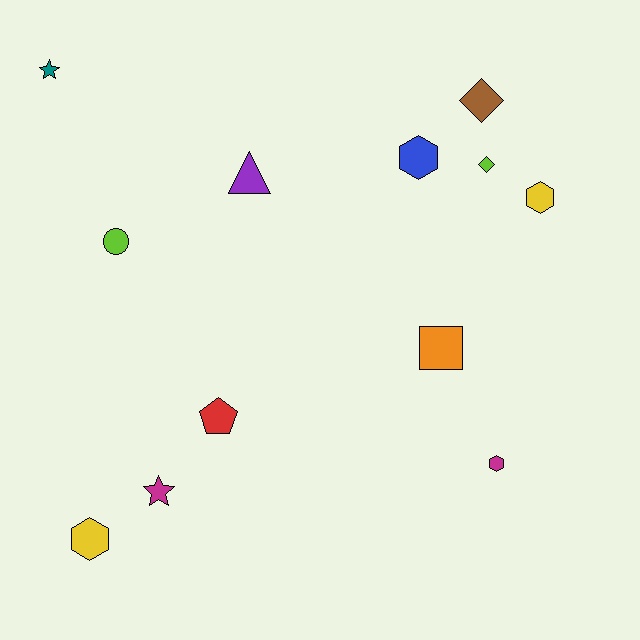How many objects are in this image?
There are 12 objects.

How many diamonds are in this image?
There are 2 diamonds.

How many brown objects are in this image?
There is 1 brown object.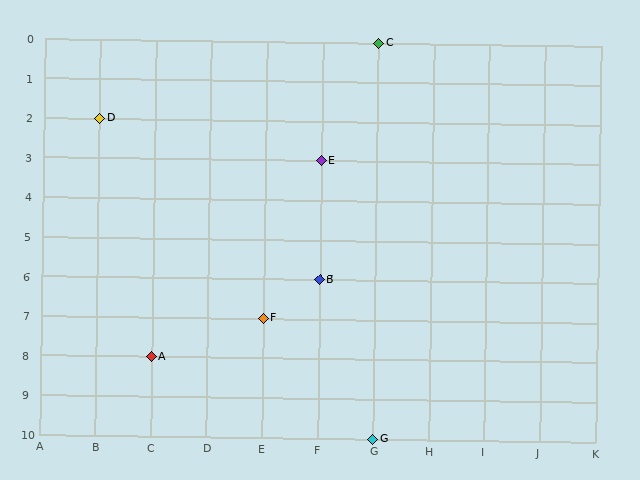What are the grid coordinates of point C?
Point C is at grid coordinates (G, 0).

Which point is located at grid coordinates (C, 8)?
Point A is at (C, 8).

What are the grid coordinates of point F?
Point F is at grid coordinates (E, 7).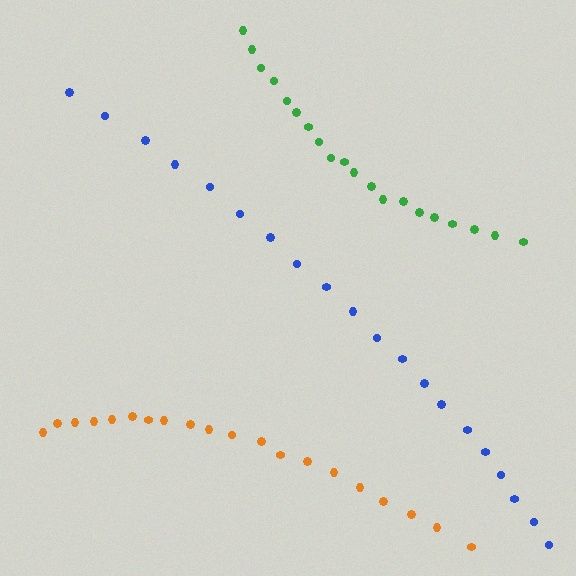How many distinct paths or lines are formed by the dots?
There are 3 distinct paths.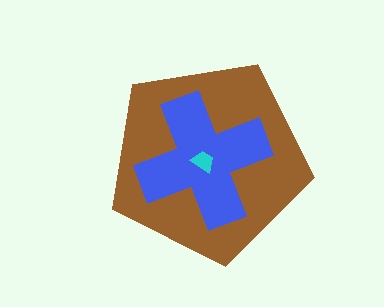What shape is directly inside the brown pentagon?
The blue cross.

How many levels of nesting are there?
3.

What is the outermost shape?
The brown pentagon.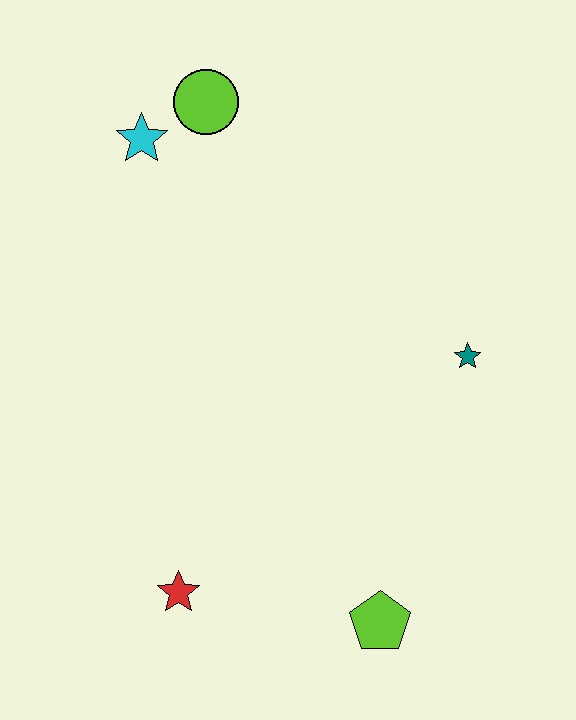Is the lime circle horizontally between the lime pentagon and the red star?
Yes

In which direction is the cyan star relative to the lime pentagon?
The cyan star is above the lime pentagon.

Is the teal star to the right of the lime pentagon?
Yes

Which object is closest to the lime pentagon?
The red star is closest to the lime pentagon.